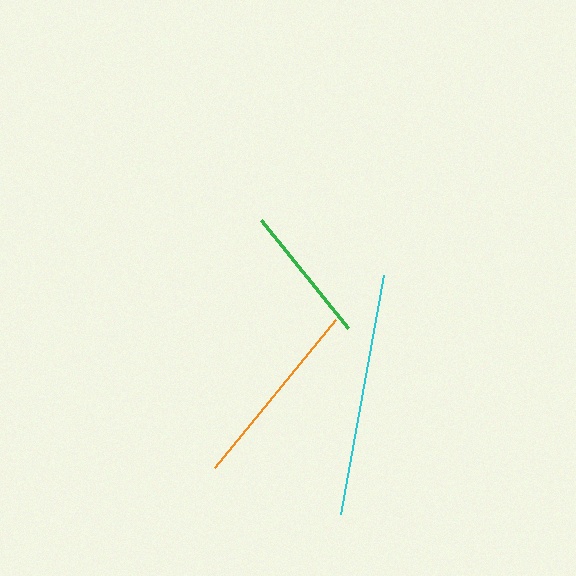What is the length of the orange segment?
The orange segment is approximately 191 pixels long.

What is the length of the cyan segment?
The cyan segment is approximately 242 pixels long.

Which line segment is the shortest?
The green line is the shortest at approximately 139 pixels.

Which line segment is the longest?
The cyan line is the longest at approximately 242 pixels.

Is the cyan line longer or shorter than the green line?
The cyan line is longer than the green line.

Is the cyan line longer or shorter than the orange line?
The cyan line is longer than the orange line.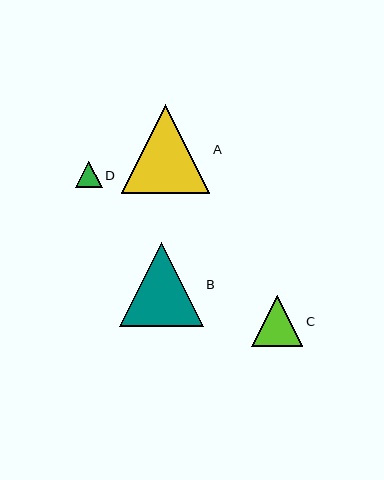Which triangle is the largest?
Triangle A is the largest with a size of approximately 89 pixels.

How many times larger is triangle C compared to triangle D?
Triangle C is approximately 1.9 times the size of triangle D.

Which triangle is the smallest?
Triangle D is the smallest with a size of approximately 26 pixels.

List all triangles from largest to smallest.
From largest to smallest: A, B, C, D.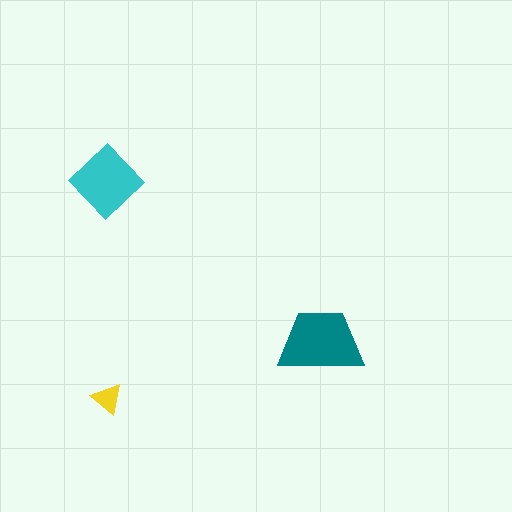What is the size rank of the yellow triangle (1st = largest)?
3rd.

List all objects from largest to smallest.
The teal trapezoid, the cyan diamond, the yellow triangle.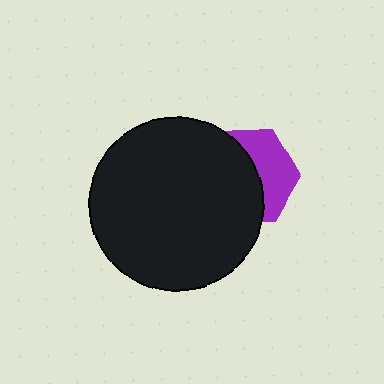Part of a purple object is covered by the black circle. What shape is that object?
It is a hexagon.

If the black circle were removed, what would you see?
You would see the complete purple hexagon.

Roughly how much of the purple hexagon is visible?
A small part of it is visible (roughly 41%).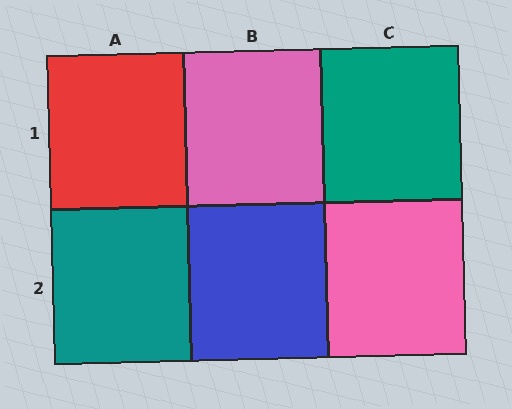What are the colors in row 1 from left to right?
Red, pink, teal.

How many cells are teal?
2 cells are teal.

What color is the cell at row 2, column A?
Teal.